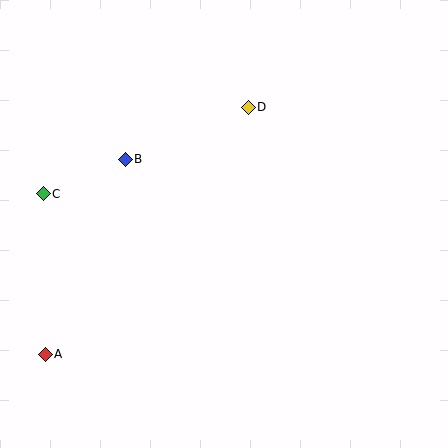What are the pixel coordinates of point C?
Point C is at (43, 194).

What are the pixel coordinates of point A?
Point A is at (45, 354).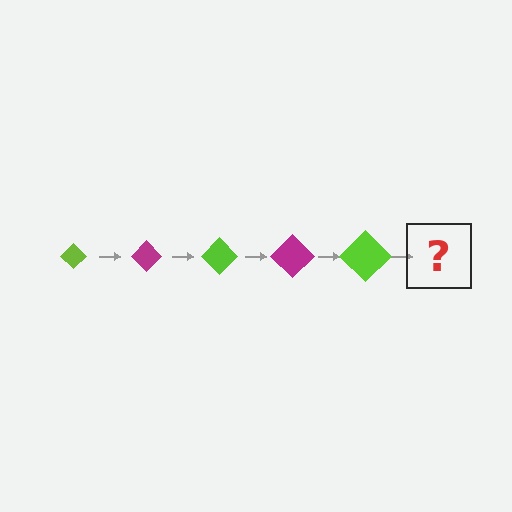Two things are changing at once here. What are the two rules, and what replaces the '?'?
The two rules are that the diamond grows larger each step and the color cycles through lime and magenta. The '?' should be a magenta diamond, larger than the previous one.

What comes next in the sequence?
The next element should be a magenta diamond, larger than the previous one.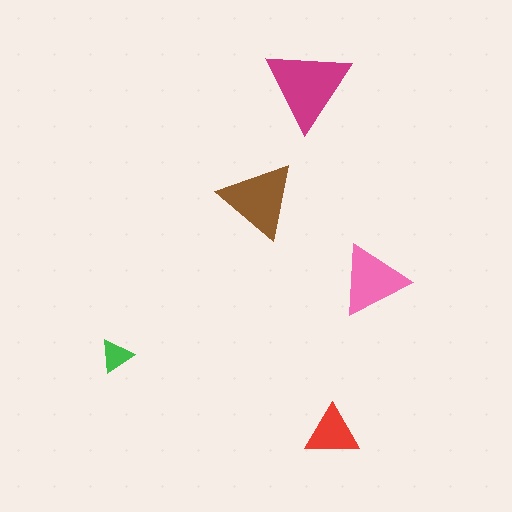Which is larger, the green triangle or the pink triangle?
The pink one.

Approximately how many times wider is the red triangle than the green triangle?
About 1.5 times wider.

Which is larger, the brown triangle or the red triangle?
The brown one.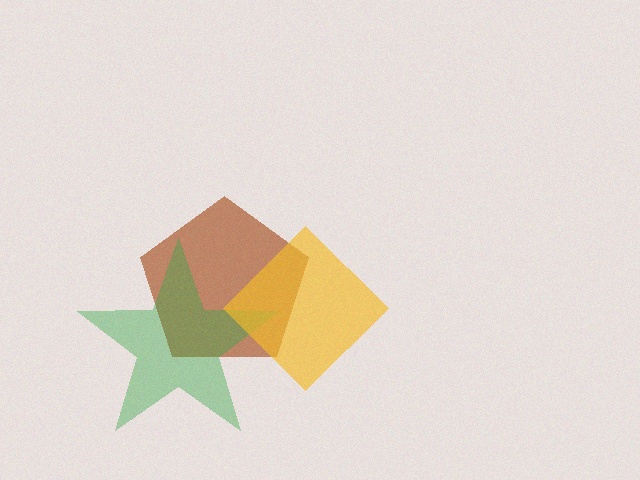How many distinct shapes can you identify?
There are 3 distinct shapes: a brown pentagon, a green star, a yellow diamond.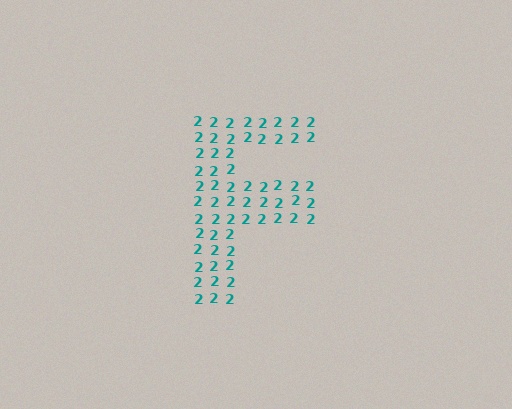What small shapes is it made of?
It is made of small digit 2's.